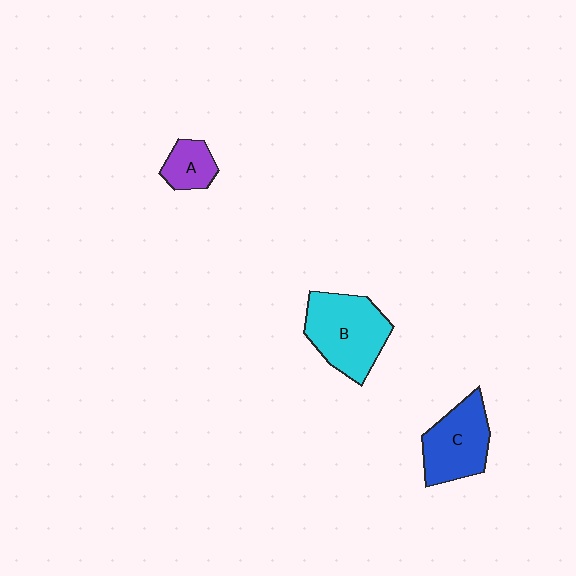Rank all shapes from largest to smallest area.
From largest to smallest: B (cyan), C (blue), A (purple).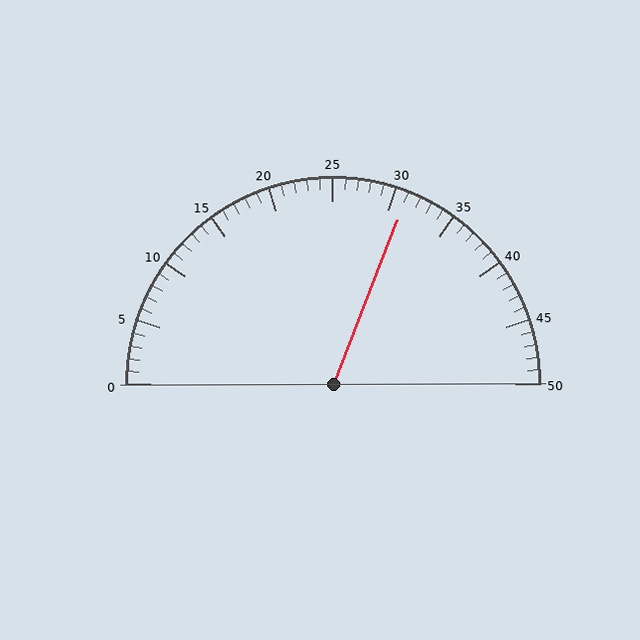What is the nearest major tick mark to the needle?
The nearest major tick mark is 30.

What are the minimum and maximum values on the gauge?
The gauge ranges from 0 to 50.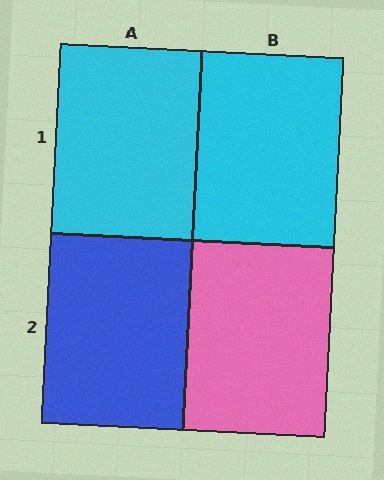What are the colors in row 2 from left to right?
Blue, pink.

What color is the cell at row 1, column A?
Cyan.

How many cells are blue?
1 cell is blue.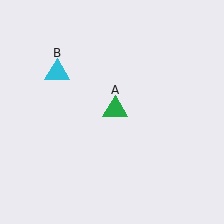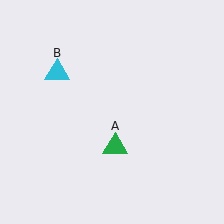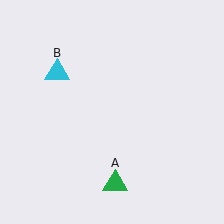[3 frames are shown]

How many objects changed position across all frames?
1 object changed position: green triangle (object A).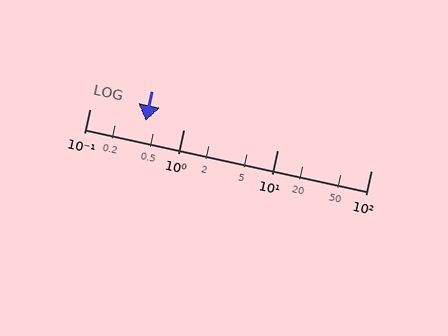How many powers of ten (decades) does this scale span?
The scale spans 3 decades, from 0.1 to 100.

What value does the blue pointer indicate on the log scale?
The pointer indicates approximately 0.4.